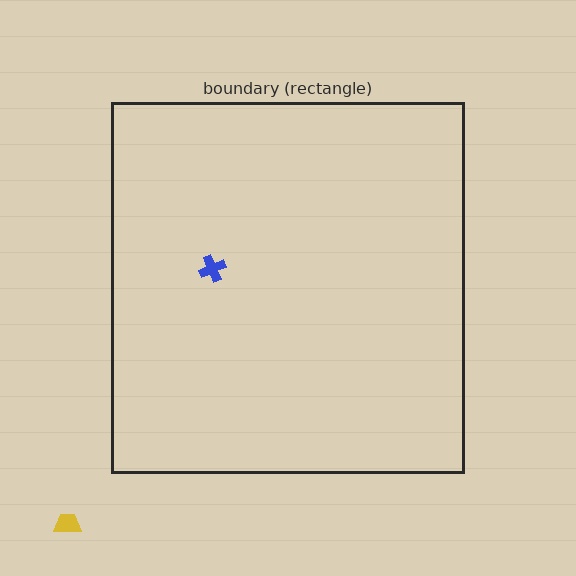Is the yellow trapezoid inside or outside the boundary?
Outside.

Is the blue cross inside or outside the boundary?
Inside.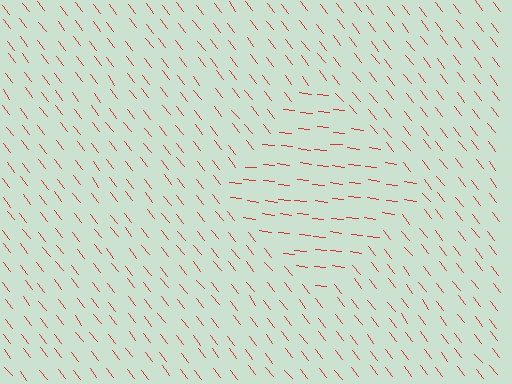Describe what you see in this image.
The image is filled with small red line segments. A diamond region in the image has lines oriented differently from the surrounding lines, creating a visible texture boundary.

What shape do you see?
I see a diamond.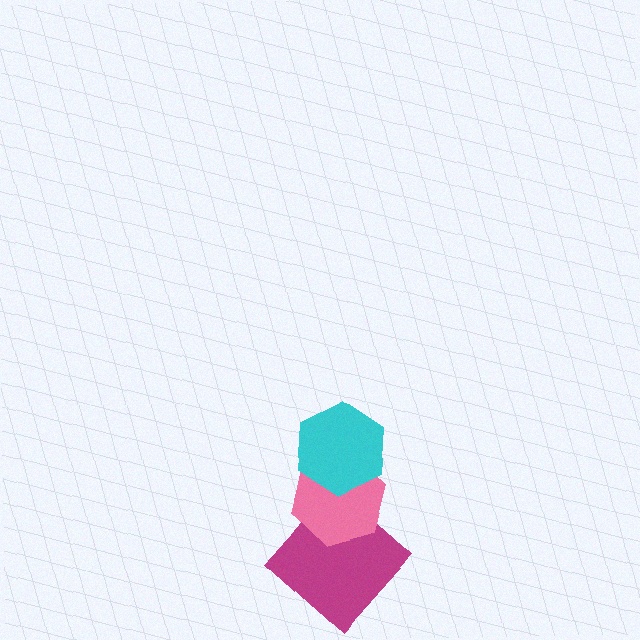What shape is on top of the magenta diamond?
The pink hexagon is on top of the magenta diamond.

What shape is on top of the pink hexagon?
The cyan hexagon is on top of the pink hexagon.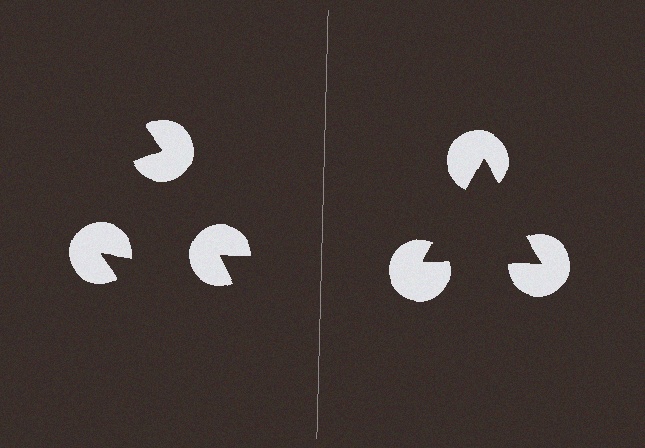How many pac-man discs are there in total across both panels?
6 — 3 on each side.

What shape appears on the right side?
An illusory triangle.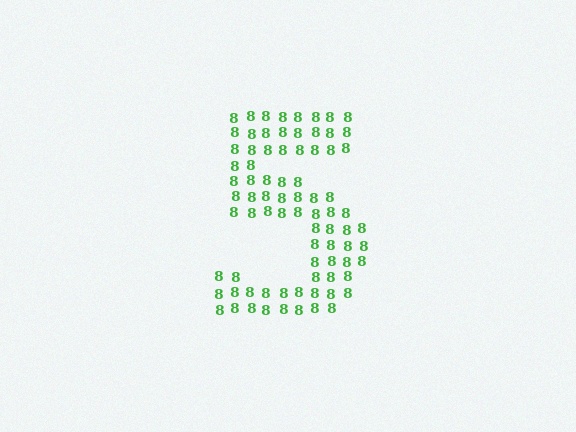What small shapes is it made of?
It is made of small digit 8's.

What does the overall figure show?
The overall figure shows the digit 5.